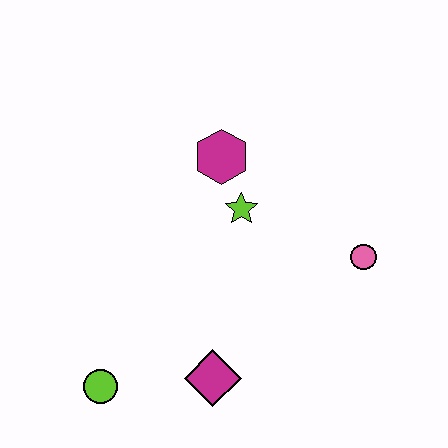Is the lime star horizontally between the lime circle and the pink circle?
Yes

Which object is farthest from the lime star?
The lime circle is farthest from the lime star.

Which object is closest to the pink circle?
The lime star is closest to the pink circle.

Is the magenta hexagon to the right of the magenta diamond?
Yes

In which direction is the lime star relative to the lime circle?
The lime star is above the lime circle.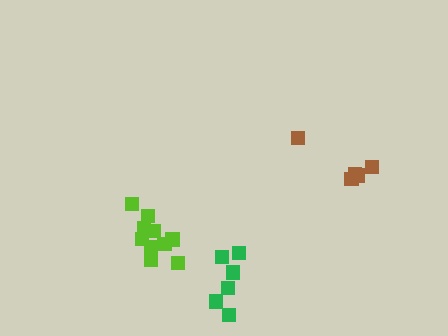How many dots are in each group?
Group 1: 11 dots, Group 2: 5 dots, Group 3: 6 dots (22 total).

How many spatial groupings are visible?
There are 3 spatial groupings.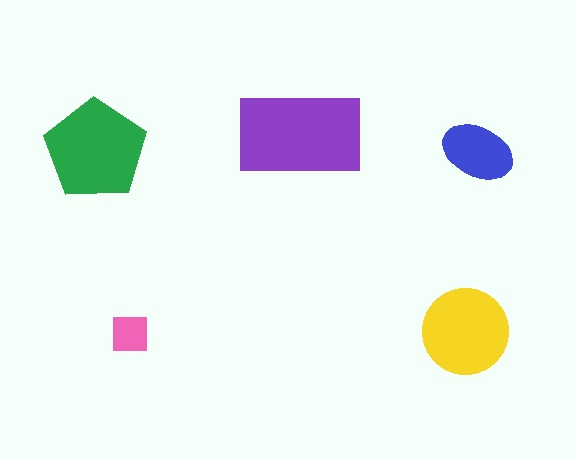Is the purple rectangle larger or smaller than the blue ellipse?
Larger.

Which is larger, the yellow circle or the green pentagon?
The green pentagon.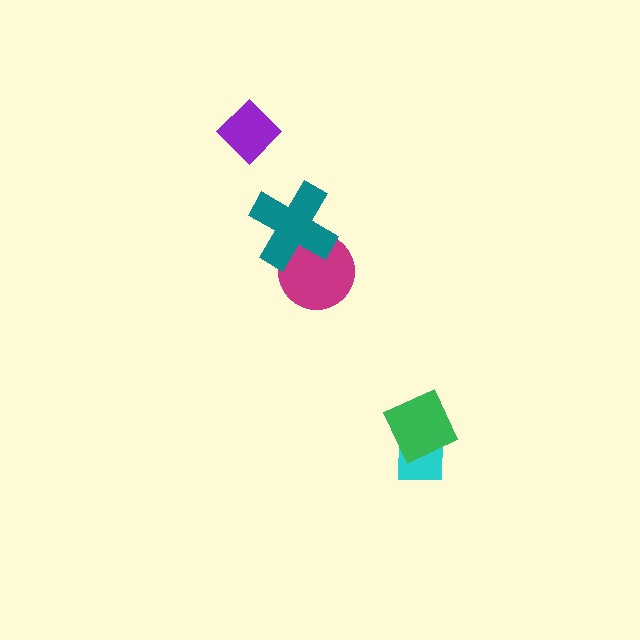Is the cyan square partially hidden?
Yes, it is partially covered by another shape.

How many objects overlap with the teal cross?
1 object overlaps with the teal cross.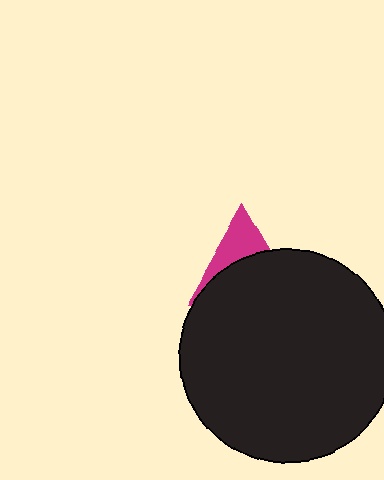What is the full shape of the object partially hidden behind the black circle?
The partially hidden object is a magenta triangle.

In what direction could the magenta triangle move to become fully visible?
The magenta triangle could move up. That would shift it out from behind the black circle entirely.